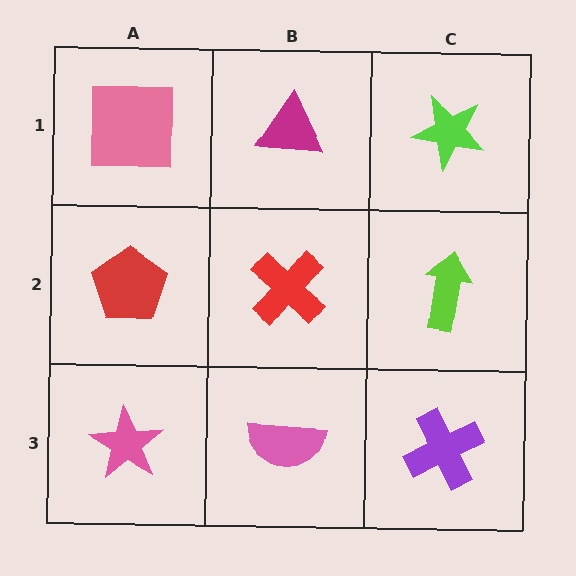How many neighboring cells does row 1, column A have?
2.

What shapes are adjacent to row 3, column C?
A lime arrow (row 2, column C), a pink semicircle (row 3, column B).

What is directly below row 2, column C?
A purple cross.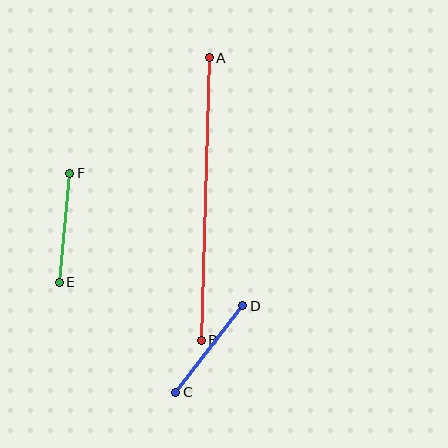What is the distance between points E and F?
The distance is approximately 109 pixels.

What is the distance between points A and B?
The distance is approximately 283 pixels.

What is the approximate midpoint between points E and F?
The midpoint is at approximately (64, 228) pixels.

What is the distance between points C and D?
The distance is approximately 110 pixels.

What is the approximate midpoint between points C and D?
The midpoint is at approximately (209, 349) pixels.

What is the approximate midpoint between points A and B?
The midpoint is at approximately (205, 199) pixels.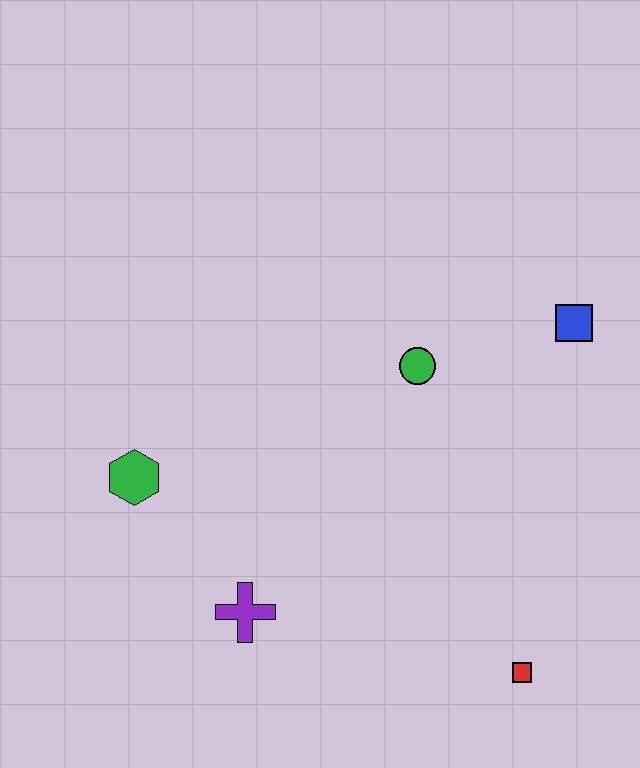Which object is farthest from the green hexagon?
The blue square is farthest from the green hexagon.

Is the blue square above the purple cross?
Yes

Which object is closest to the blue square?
The green circle is closest to the blue square.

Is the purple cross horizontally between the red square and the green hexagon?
Yes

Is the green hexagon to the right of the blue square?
No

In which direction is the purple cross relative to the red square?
The purple cross is to the left of the red square.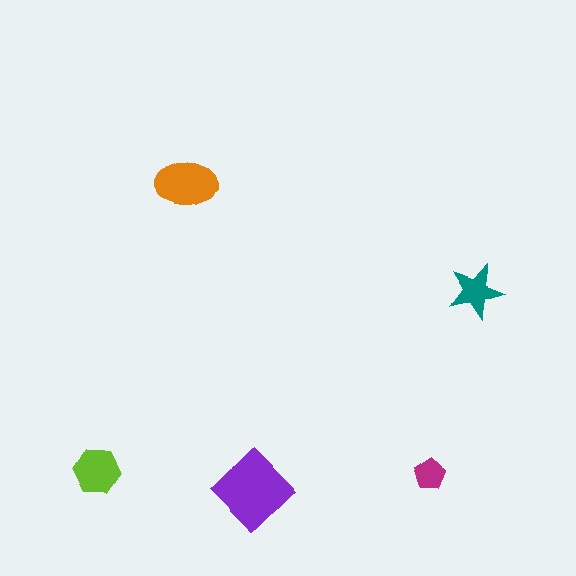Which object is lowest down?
The purple diamond is bottommost.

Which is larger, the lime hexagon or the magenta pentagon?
The lime hexagon.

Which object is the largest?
The purple diamond.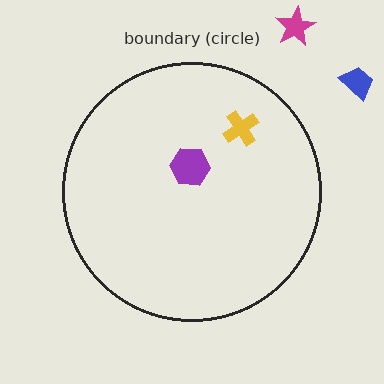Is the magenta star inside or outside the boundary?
Outside.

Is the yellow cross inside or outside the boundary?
Inside.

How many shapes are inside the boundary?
2 inside, 2 outside.